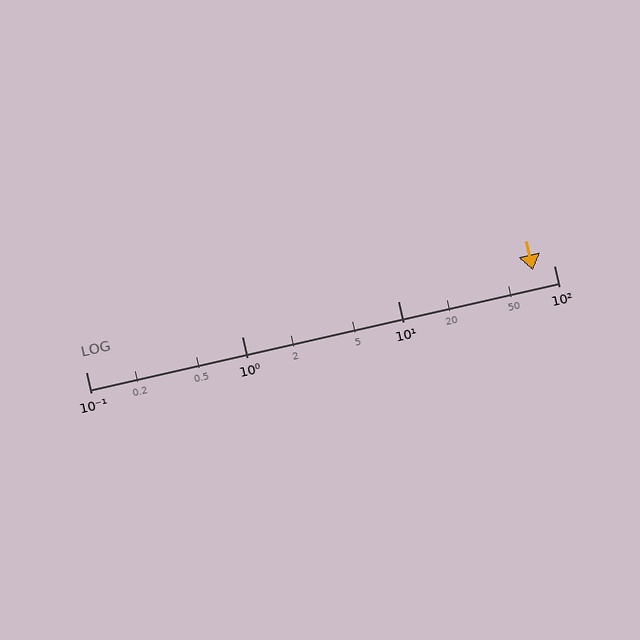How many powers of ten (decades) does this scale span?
The scale spans 3 decades, from 0.1 to 100.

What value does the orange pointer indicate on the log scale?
The pointer indicates approximately 73.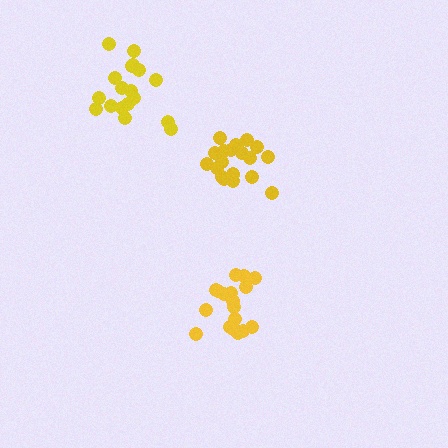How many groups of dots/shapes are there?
There are 3 groups.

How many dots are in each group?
Group 1: 20 dots, Group 2: 18 dots, Group 3: 18 dots (56 total).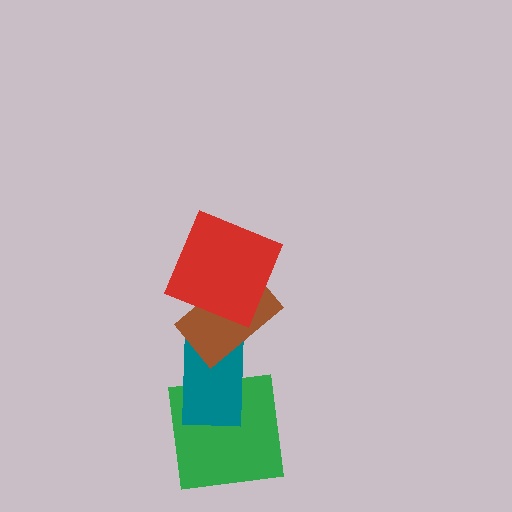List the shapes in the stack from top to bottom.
From top to bottom: the red square, the brown rectangle, the teal rectangle, the green square.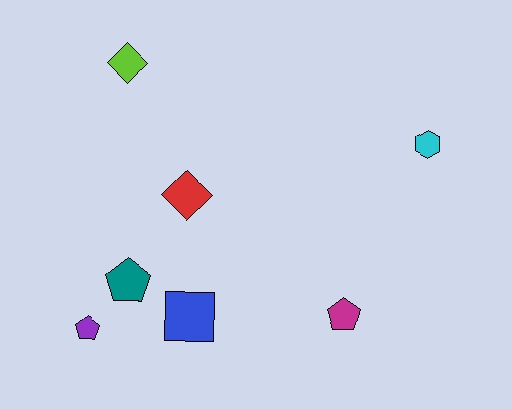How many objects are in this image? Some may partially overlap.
There are 7 objects.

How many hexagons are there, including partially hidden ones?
There is 1 hexagon.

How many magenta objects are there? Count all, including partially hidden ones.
There is 1 magenta object.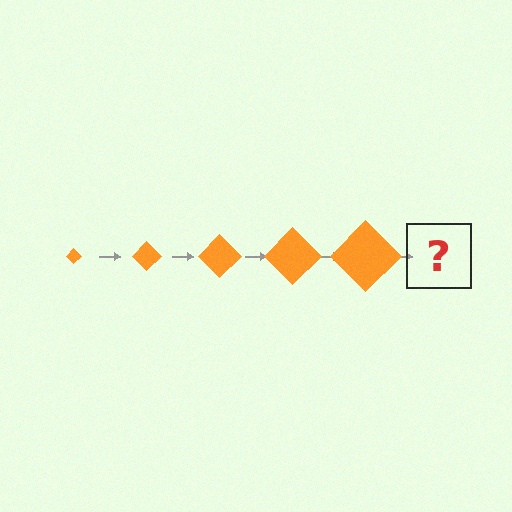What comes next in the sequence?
The next element should be an orange diamond, larger than the previous one.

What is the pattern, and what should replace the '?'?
The pattern is that the diamond gets progressively larger each step. The '?' should be an orange diamond, larger than the previous one.